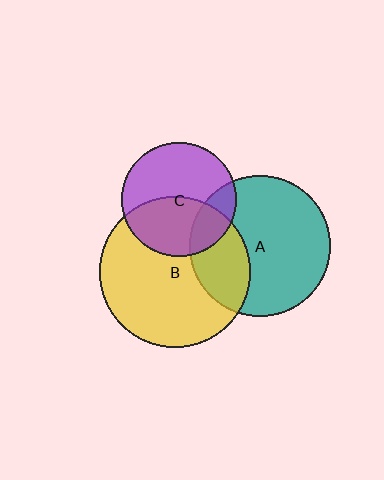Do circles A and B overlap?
Yes.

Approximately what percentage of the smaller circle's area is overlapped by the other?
Approximately 30%.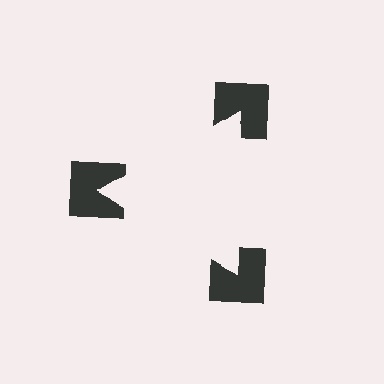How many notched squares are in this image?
There are 3 — one at each vertex of the illusory triangle.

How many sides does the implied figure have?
3 sides.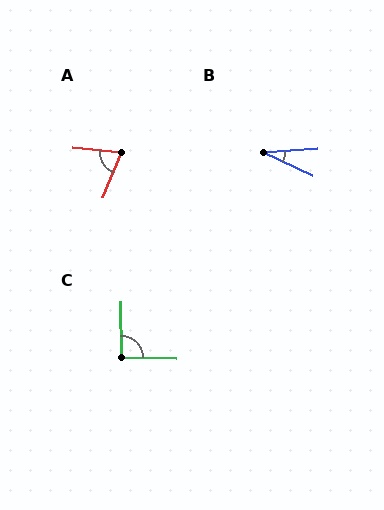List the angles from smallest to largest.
B (29°), A (74°), C (92°).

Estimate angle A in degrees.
Approximately 74 degrees.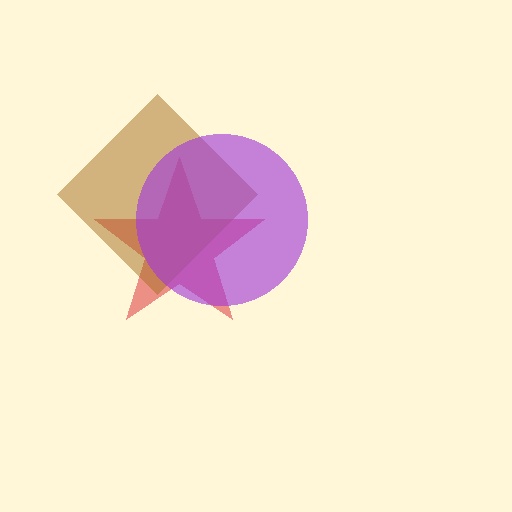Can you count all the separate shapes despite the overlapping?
Yes, there are 3 separate shapes.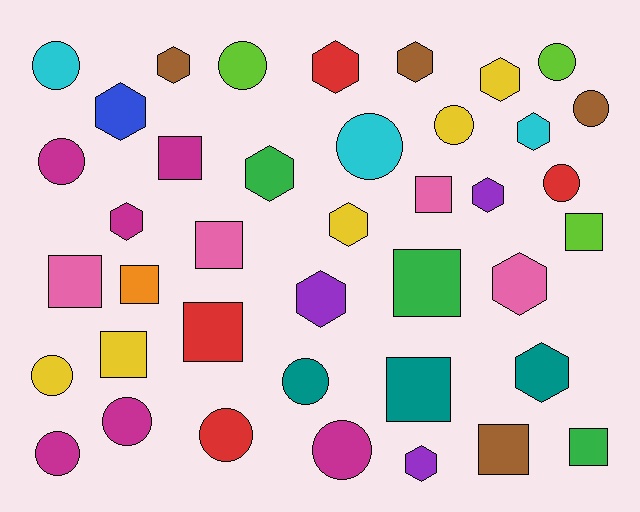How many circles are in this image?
There are 14 circles.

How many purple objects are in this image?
There are 3 purple objects.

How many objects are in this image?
There are 40 objects.